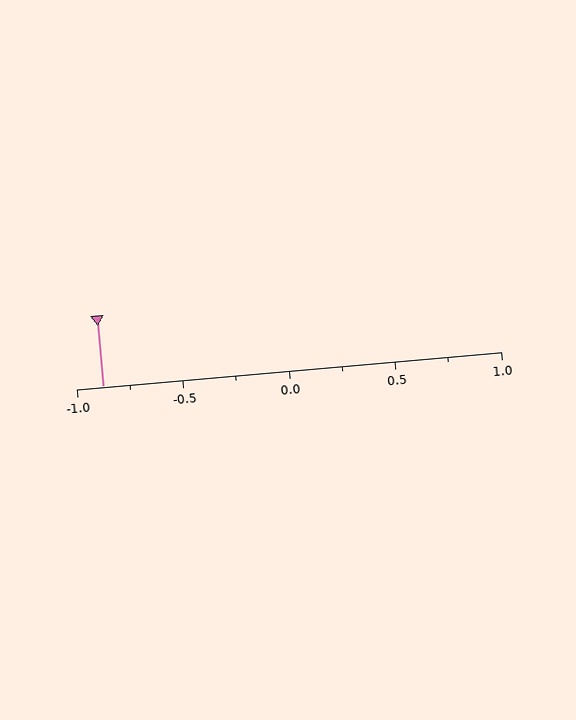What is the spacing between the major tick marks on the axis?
The major ticks are spaced 0.5 apart.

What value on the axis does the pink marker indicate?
The marker indicates approximately -0.88.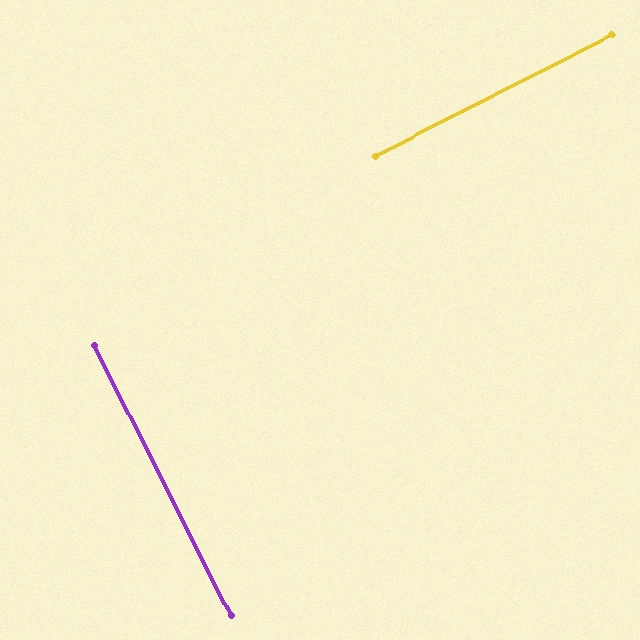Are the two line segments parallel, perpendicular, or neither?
Perpendicular — they meet at approximately 90°.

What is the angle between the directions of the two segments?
Approximately 90 degrees.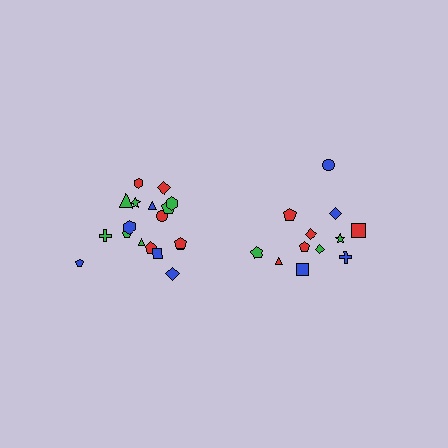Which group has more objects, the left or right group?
The left group.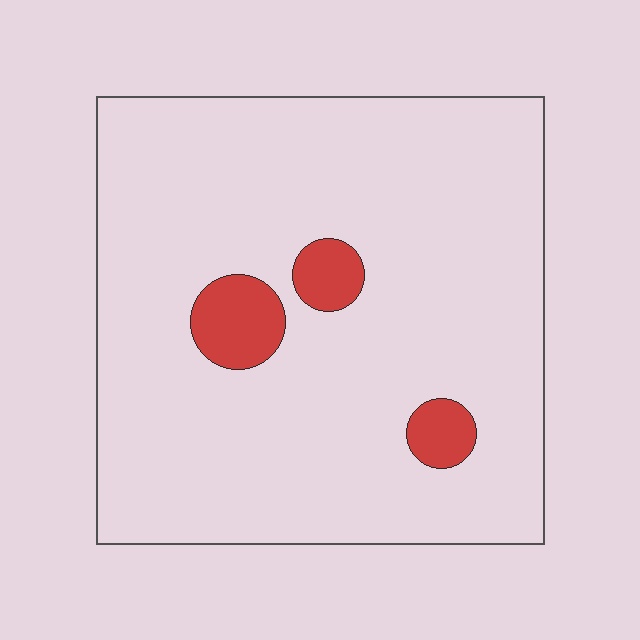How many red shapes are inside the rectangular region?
3.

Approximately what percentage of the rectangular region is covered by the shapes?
Approximately 10%.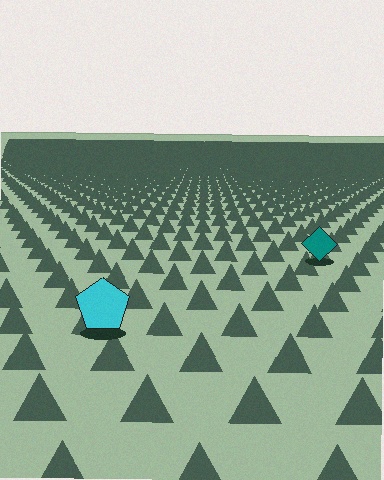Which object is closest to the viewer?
The cyan pentagon is closest. The texture marks near it are larger and more spread out.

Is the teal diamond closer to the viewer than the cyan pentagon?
No. The cyan pentagon is closer — you can tell from the texture gradient: the ground texture is coarser near it.